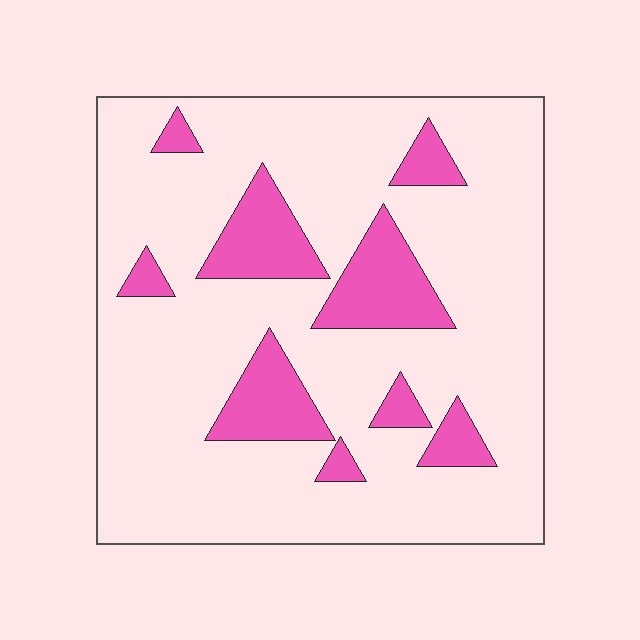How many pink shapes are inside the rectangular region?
9.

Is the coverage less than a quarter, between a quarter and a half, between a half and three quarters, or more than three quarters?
Less than a quarter.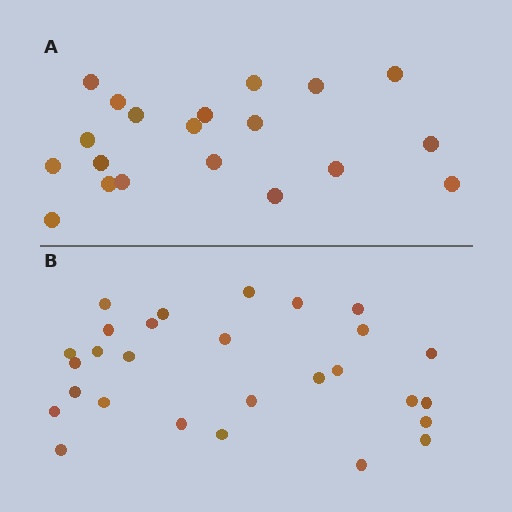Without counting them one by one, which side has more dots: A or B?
Region B (the bottom region) has more dots.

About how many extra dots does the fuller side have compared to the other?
Region B has roughly 8 or so more dots than region A.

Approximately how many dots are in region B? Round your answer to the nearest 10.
About 30 dots. (The exact count is 28, which rounds to 30.)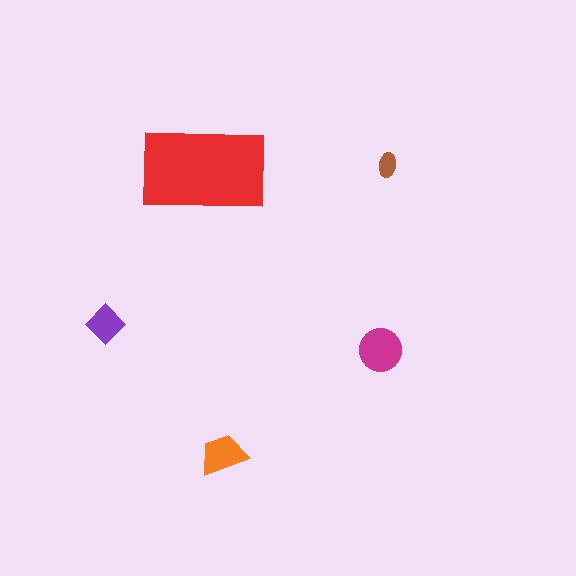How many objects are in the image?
There are 5 objects in the image.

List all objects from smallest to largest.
The brown ellipse, the purple diamond, the orange trapezoid, the magenta circle, the red rectangle.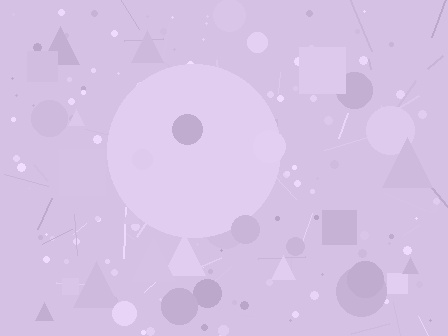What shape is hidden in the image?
A circle is hidden in the image.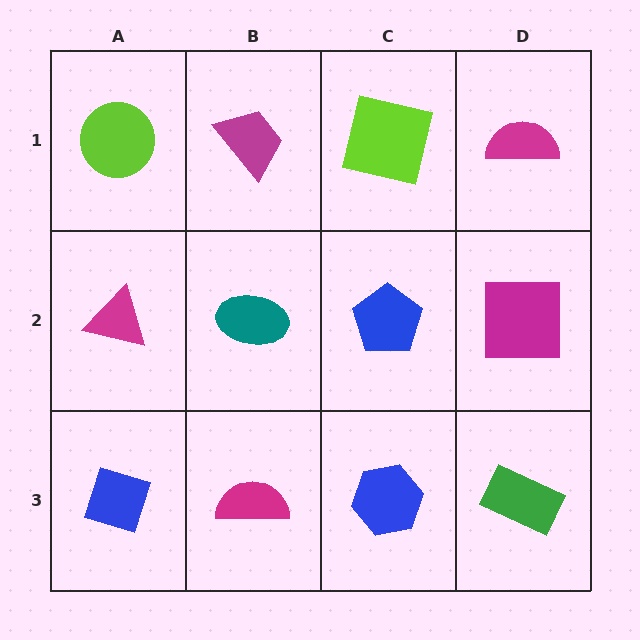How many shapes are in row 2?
4 shapes.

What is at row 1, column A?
A lime circle.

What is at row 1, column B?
A magenta trapezoid.